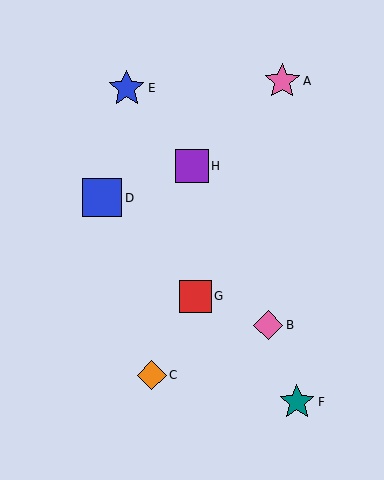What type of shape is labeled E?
Shape E is a blue star.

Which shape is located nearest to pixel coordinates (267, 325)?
The pink diamond (labeled B) at (268, 325) is nearest to that location.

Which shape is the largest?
The blue square (labeled D) is the largest.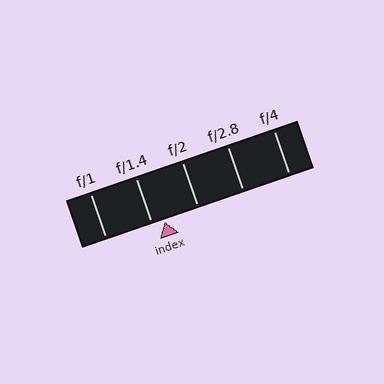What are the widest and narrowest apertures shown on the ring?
The widest aperture shown is f/1 and the narrowest is f/4.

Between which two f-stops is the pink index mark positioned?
The index mark is between f/1.4 and f/2.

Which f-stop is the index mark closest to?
The index mark is closest to f/1.4.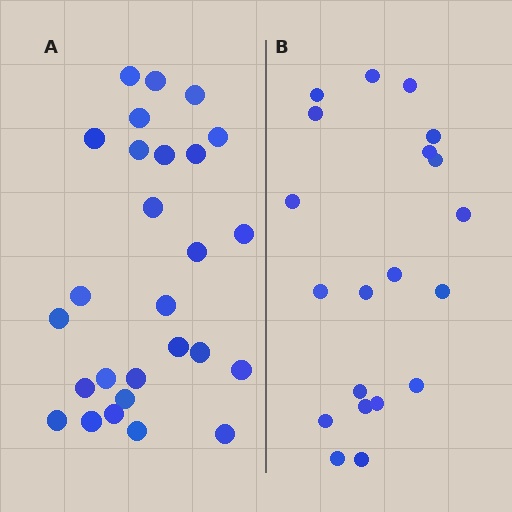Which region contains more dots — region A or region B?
Region A (the left region) has more dots.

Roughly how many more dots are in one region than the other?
Region A has roughly 8 or so more dots than region B.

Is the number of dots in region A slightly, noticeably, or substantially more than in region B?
Region A has noticeably more, but not dramatically so. The ratio is roughly 1.4 to 1.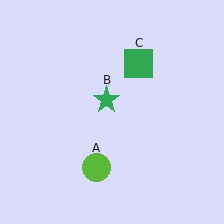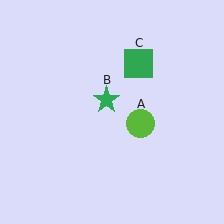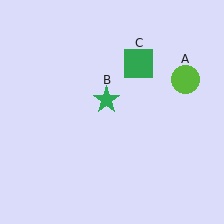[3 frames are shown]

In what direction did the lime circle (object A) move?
The lime circle (object A) moved up and to the right.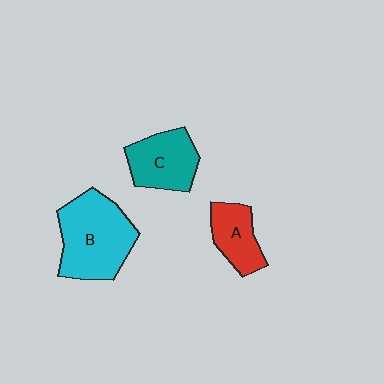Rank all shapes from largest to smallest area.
From largest to smallest: B (cyan), C (teal), A (red).